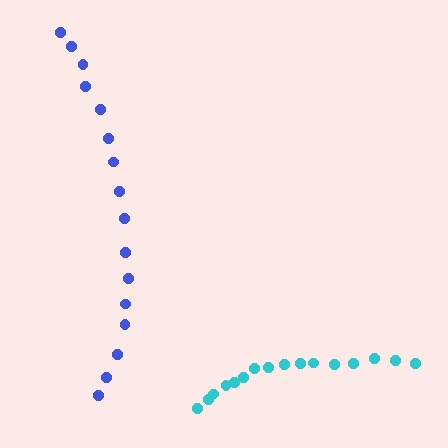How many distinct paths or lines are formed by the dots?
There are 2 distinct paths.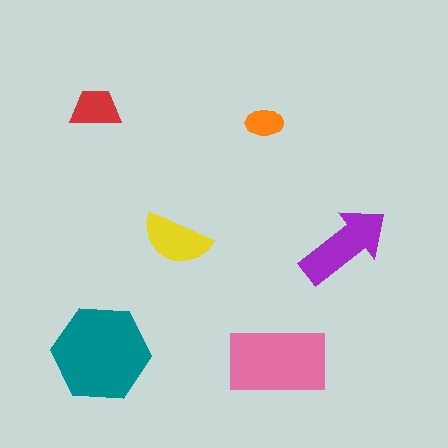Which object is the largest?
The teal hexagon.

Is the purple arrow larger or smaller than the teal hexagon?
Smaller.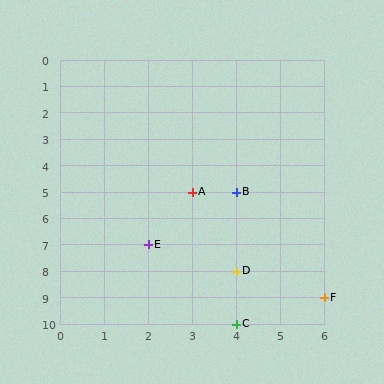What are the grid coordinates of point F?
Point F is at grid coordinates (6, 9).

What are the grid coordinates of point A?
Point A is at grid coordinates (3, 5).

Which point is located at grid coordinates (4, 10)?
Point C is at (4, 10).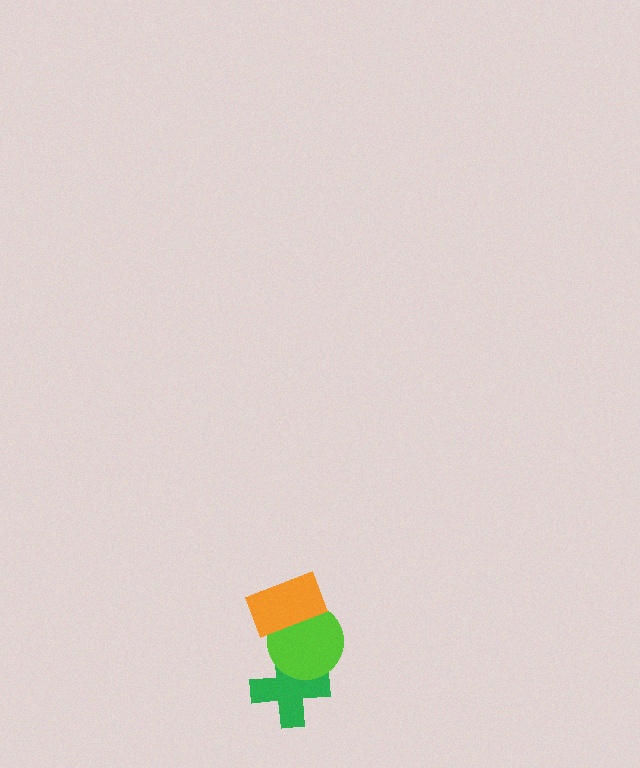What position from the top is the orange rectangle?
The orange rectangle is 1st from the top.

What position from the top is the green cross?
The green cross is 3rd from the top.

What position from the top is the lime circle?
The lime circle is 2nd from the top.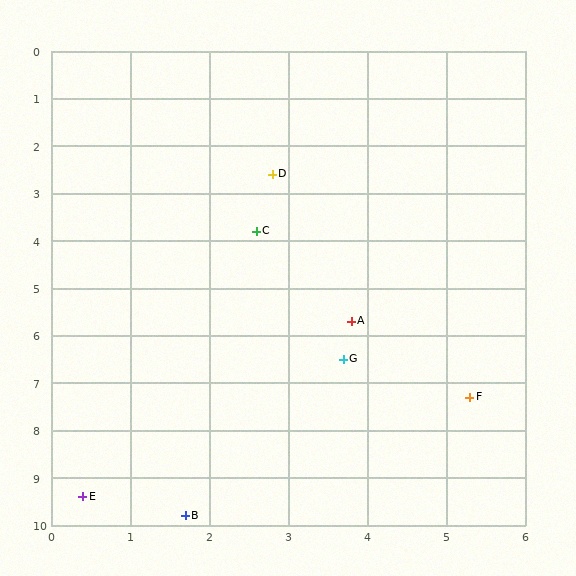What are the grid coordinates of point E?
Point E is at approximately (0.4, 9.4).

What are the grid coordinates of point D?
Point D is at approximately (2.8, 2.6).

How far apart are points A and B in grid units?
Points A and B are about 4.6 grid units apart.